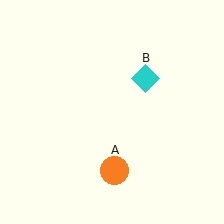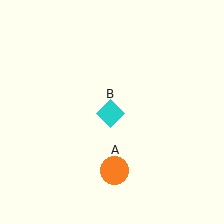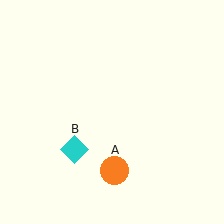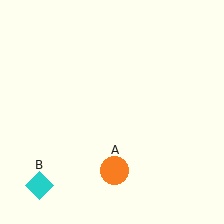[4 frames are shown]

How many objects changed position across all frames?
1 object changed position: cyan diamond (object B).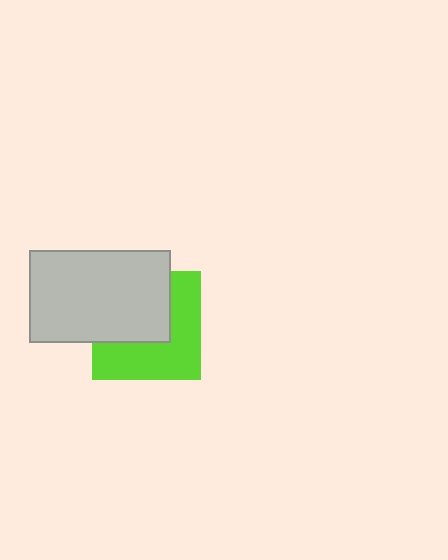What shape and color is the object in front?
The object in front is a light gray rectangle.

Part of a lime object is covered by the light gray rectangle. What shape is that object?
It is a square.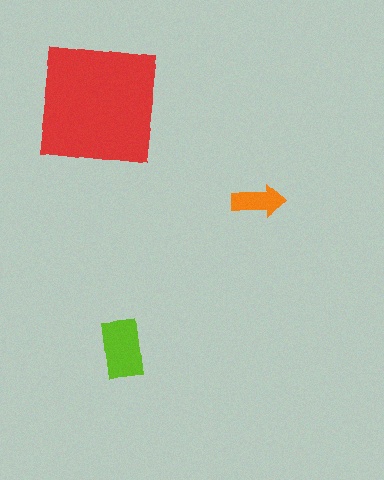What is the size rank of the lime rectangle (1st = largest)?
2nd.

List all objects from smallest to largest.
The orange arrow, the lime rectangle, the red square.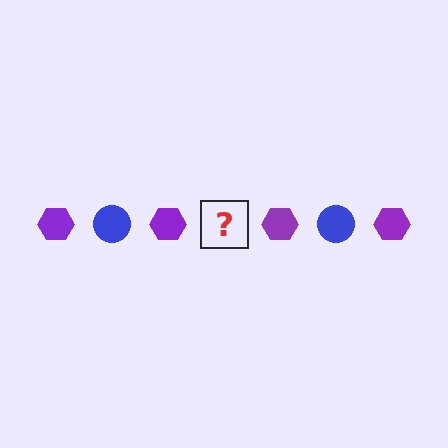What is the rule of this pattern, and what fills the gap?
The rule is that the pattern alternates between purple hexagon and blue circle. The gap should be filled with a blue circle.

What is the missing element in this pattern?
The missing element is a blue circle.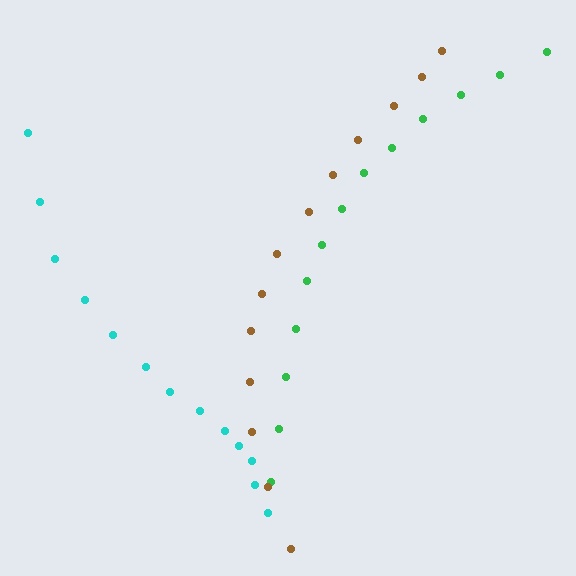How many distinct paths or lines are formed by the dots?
There are 3 distinct paths.